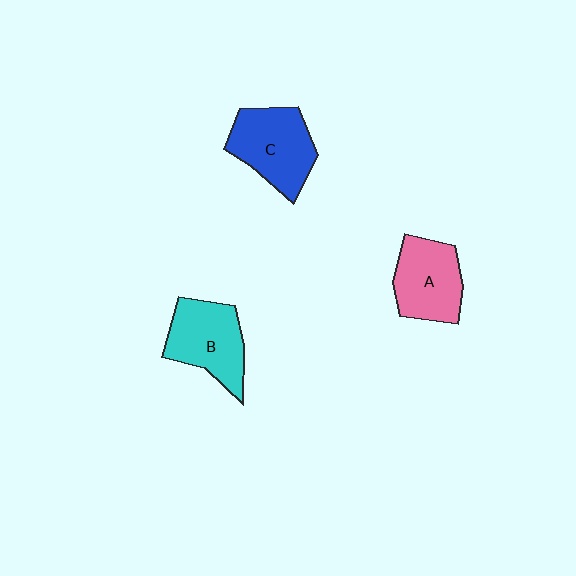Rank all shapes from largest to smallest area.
From largest to smallest: C (blue), B (cyan), A (pink).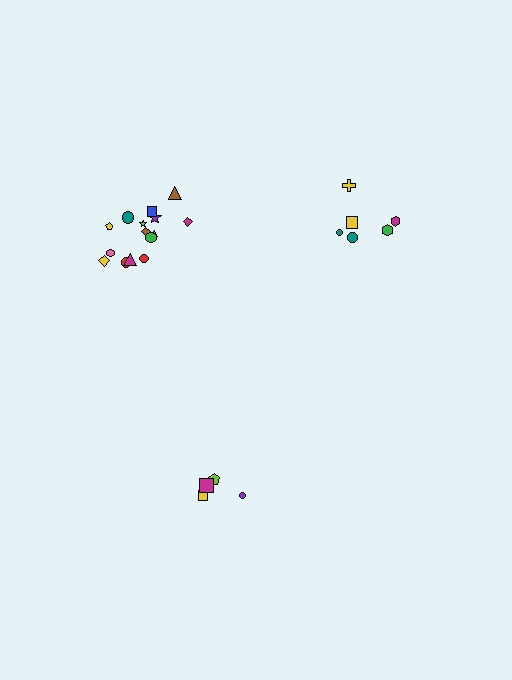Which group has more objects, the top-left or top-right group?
The top-left group.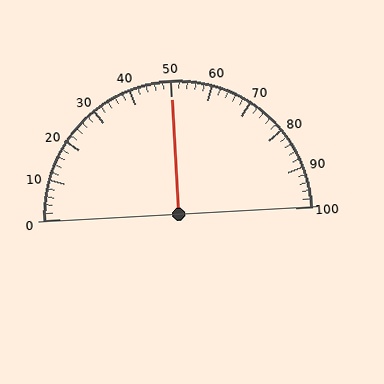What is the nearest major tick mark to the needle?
The nearest major tick mark is 50.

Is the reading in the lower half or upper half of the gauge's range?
The reading is in the upper half of the range (0 to 100).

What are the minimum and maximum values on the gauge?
The gauge ranges from 0 to 100.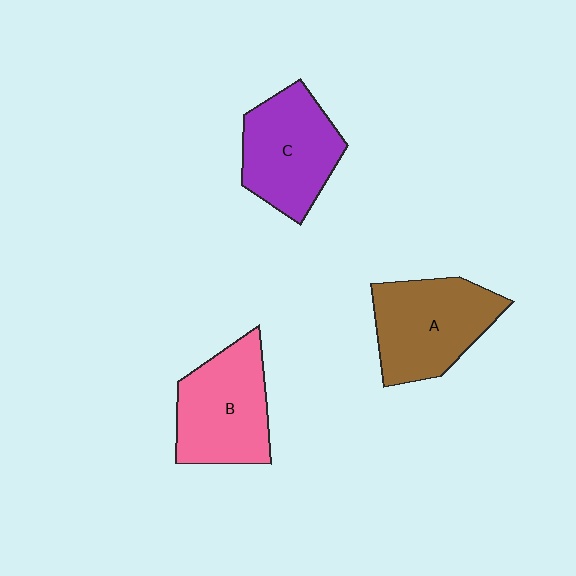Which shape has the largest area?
Shape A (brown).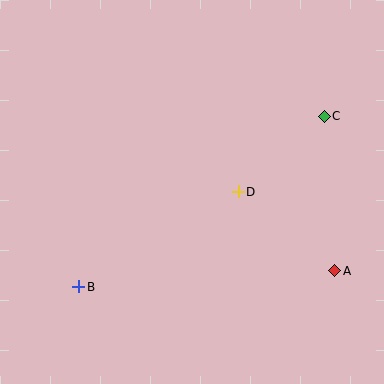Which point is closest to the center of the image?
Point D at (238, 192) is closest to the center.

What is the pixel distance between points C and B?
The distance between C and B is 299 pixels.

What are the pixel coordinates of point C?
Point C is at (324, 116).